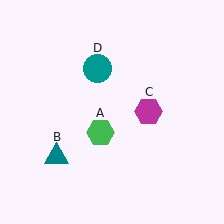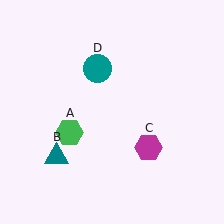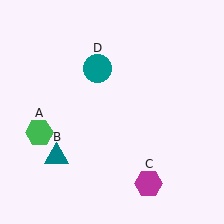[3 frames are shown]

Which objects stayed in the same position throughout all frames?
Teal triangle (object B) and teal circle (object D) remained stationary.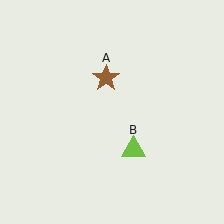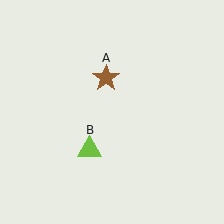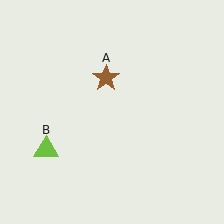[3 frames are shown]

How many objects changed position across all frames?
1 object changed position: lime triangle (object B).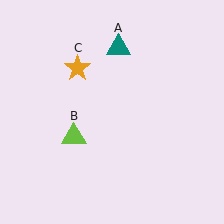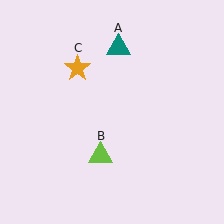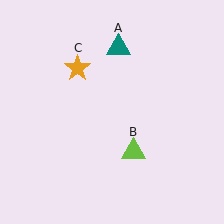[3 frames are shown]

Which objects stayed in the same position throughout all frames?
Teal triangle (object A) and orange star (object C) remained stationary.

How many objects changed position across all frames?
1 object changed position: lime triangle (object B).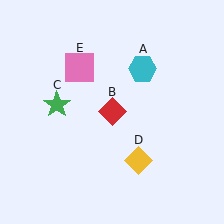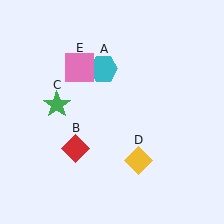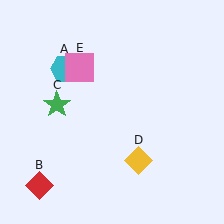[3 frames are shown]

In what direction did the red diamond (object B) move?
The red diamond (object B) moved down and to the left.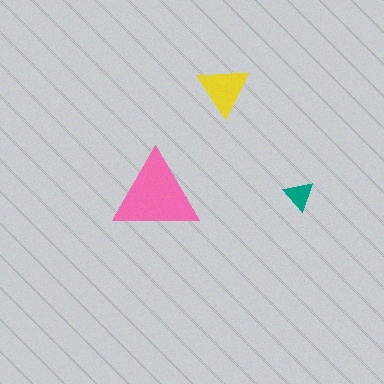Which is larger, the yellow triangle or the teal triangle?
The yellow one.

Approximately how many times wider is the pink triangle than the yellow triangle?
About 1.5 times wider.